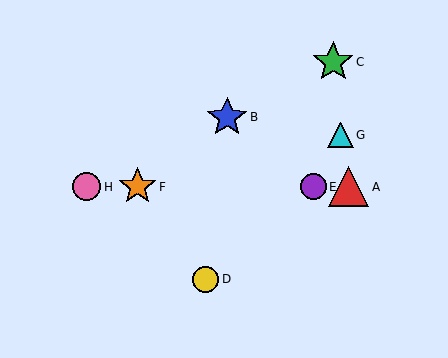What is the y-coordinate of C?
Object C is at y≈62.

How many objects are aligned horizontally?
4 objects (A, E, F, H) are aligned horizontally.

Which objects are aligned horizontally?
Objects A, E, F, H are aligned horizontally.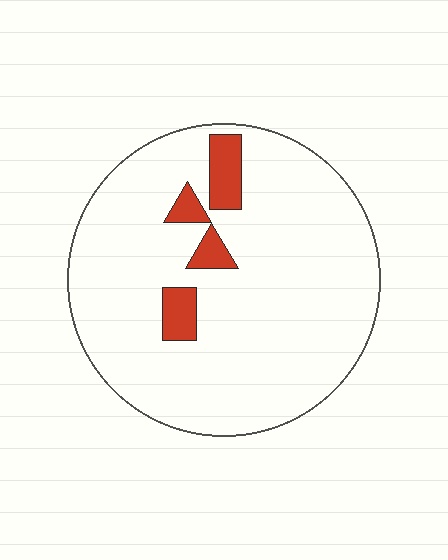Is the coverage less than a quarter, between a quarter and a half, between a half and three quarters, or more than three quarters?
Less than a quarter.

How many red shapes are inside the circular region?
4.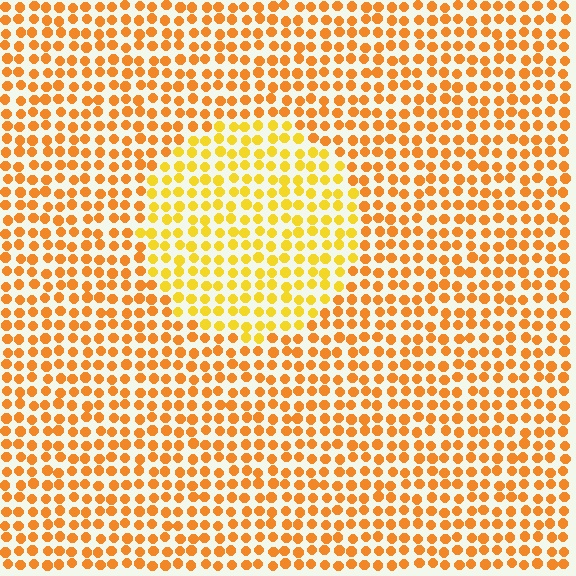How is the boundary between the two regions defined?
The boundary is defined purely by a slight shift in hue (about 24 degrees). Spacing, size, and orientation are identical on both sides.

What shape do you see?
I see a circle.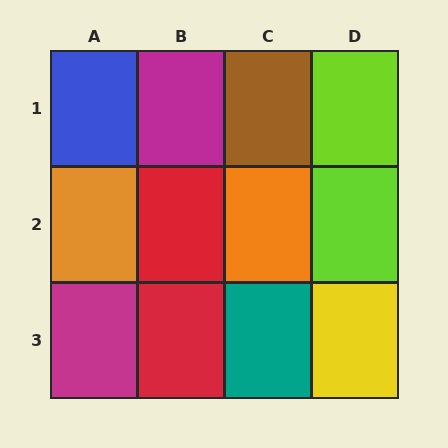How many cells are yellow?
1 cell is yellow.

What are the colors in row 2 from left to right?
Orange, red, orange, lime.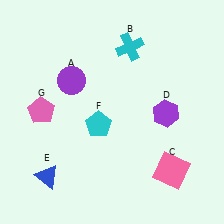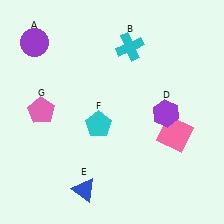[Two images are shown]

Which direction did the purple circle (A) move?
The purple circle (A) moved up.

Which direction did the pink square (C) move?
The pink square (C) moved up.